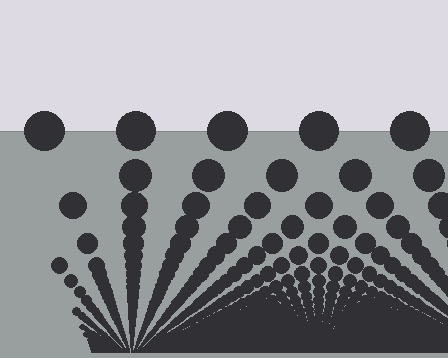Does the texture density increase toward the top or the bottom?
Density increases toward the bottom.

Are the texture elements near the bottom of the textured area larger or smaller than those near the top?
Smaller. The gradient is inverted — elements near the bottom are smaller and denser.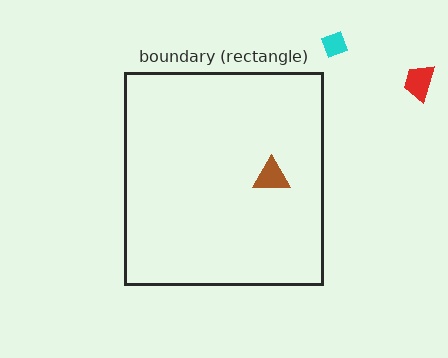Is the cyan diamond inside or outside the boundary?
Outside.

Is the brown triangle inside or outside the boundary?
Inside.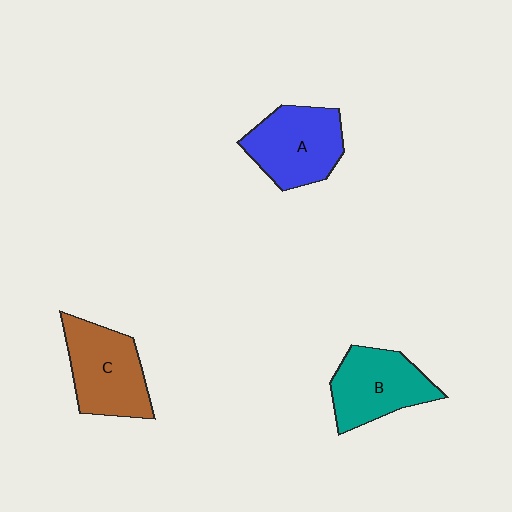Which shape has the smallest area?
Shape B (teal).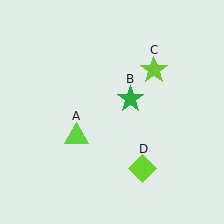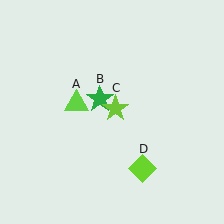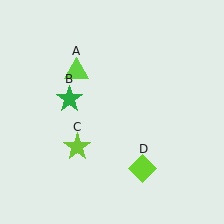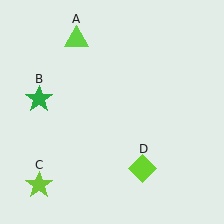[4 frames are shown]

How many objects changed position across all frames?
3 objects changed position: lime triangle (object A), green star (object B), lime star (object C).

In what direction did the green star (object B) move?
The green star (object B) moved left.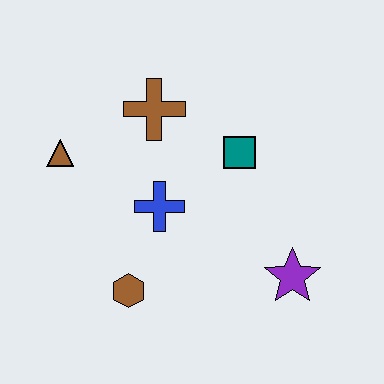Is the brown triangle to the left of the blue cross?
Yes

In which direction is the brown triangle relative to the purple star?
The brown triangle is to the left of the purple star.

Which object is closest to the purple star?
The teal square is closest to the purple star.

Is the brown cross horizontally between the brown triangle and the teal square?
Yes